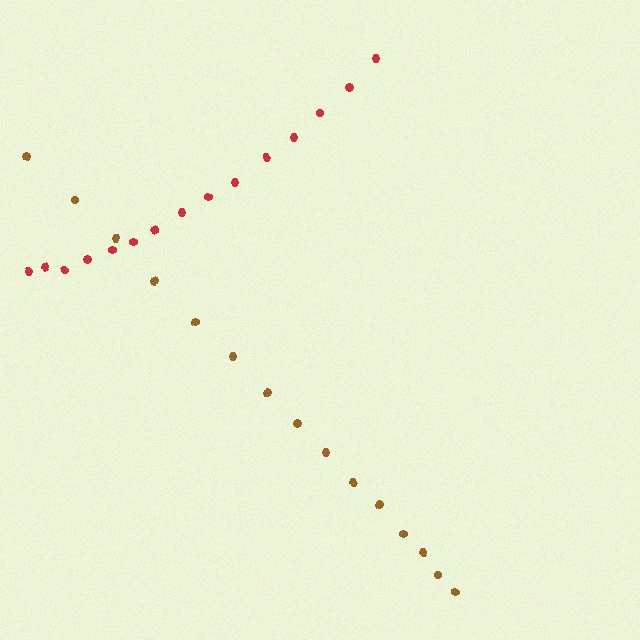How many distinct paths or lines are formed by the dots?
There are 2 distinct paths.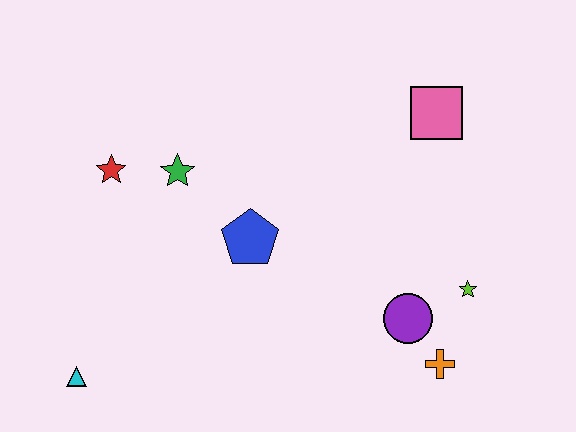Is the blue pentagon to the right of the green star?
Yes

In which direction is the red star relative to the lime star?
The red star is to the left of the lime star.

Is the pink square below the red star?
No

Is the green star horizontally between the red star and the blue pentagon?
Yes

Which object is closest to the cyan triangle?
The red star is closest to the cyan triangle.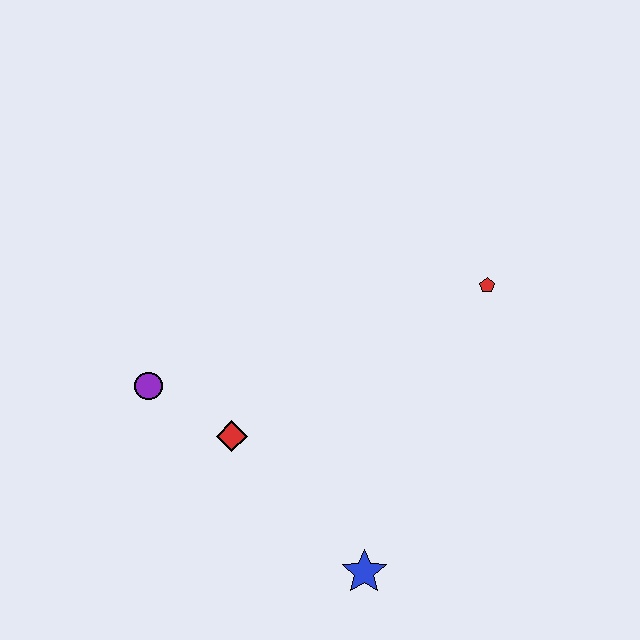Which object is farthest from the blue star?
The red pentagon is farthest from the blue star.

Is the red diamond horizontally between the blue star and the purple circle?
Yes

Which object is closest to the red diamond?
The purple circle is closest to the red diamond.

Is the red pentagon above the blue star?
Yes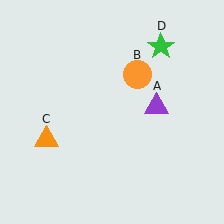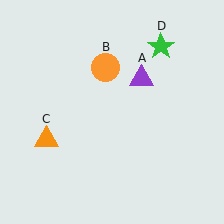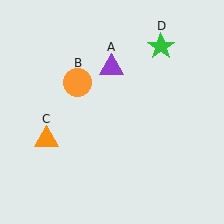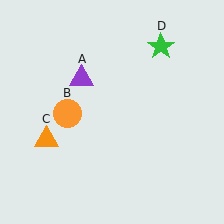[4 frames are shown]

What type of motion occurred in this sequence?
The purple triangle (object A), orange circle (object B) rotated counterclockwise around the center of the scene.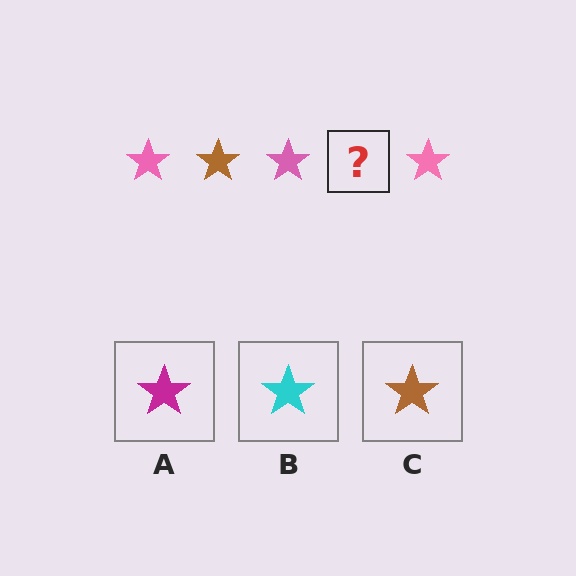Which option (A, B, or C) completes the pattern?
C.